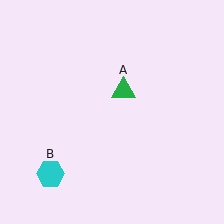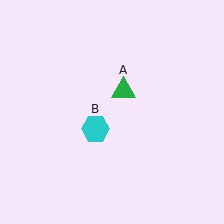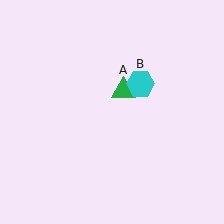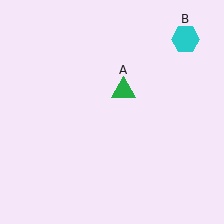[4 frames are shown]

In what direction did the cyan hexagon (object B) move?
The cyan hexagon (object B) moved up and to the right.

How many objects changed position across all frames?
1 object changed position: cyan hexagon (object B).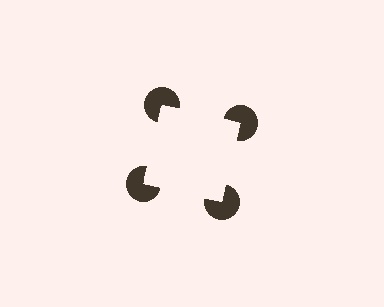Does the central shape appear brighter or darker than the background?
It typically appears slightly brighter than the background, even though no actual brightness change is drawn.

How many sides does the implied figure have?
4 sides.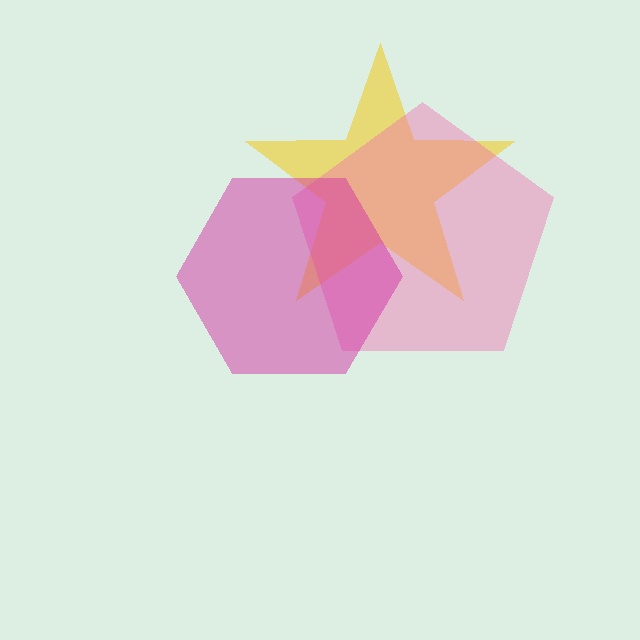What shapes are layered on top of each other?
The layered shapes are: a yellow star, a pink pentagon, a magenta hexagon.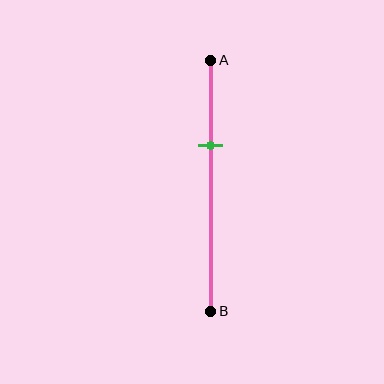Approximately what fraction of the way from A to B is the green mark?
The green mark is approximately 35% of the way from A to B.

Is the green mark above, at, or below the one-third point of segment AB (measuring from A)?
The green mark is approximately at the one-third point of segment AB.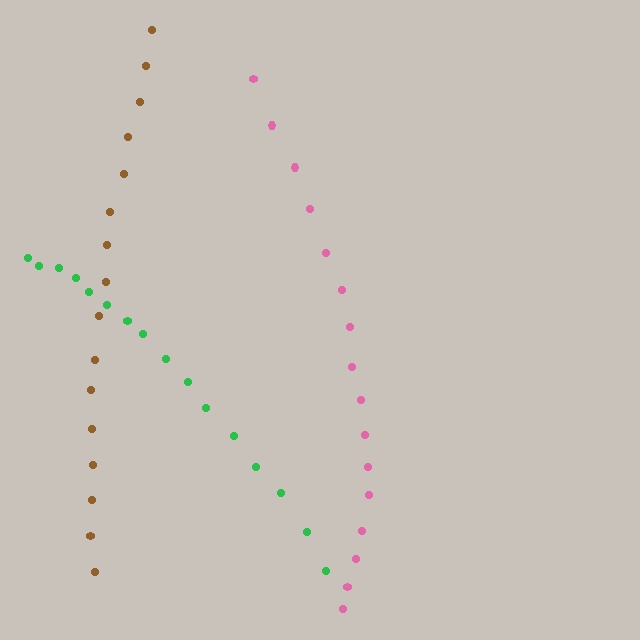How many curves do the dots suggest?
There are 3 distinct paths.